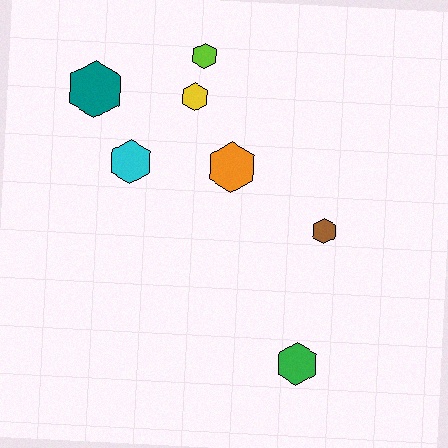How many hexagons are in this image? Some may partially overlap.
There are 7 hexagons.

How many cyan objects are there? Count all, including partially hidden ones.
There is 1 cyan object.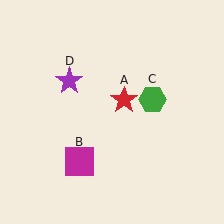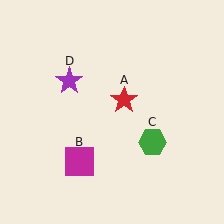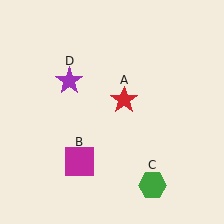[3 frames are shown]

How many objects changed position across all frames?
1 object changed position: green hexagon (object C).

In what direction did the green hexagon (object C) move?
The green hexagon (object C) moved down.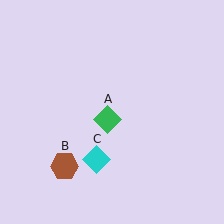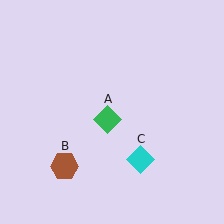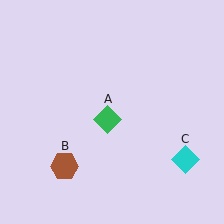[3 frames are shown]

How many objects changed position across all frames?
1 object changed position: cyan diamond (object C).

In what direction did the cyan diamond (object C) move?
The cyan diamond (object C) moved right.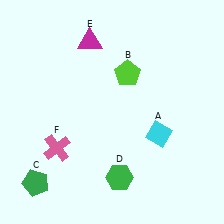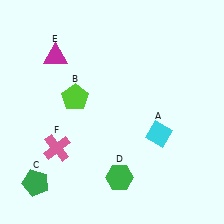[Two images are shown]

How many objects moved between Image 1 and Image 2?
2 objects moved between the two images.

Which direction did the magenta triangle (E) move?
The magenta triangle (E) moved left.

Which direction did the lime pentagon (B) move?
The lime pentagon (B) moved left.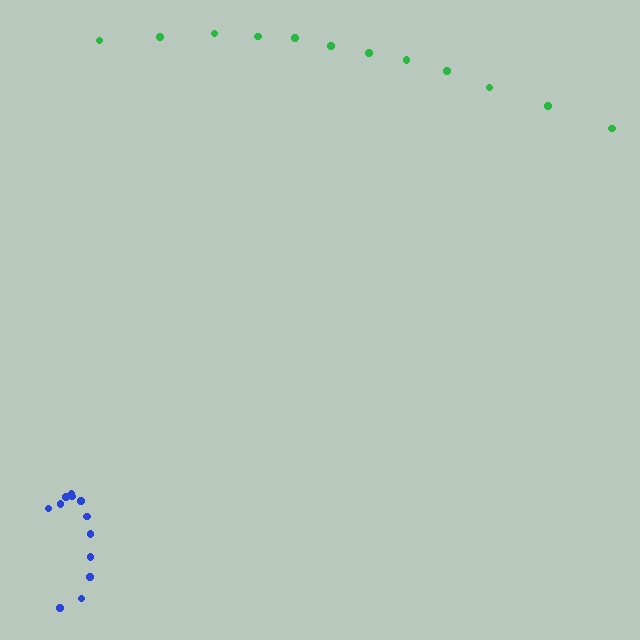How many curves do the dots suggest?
There are 2 distinct paths.